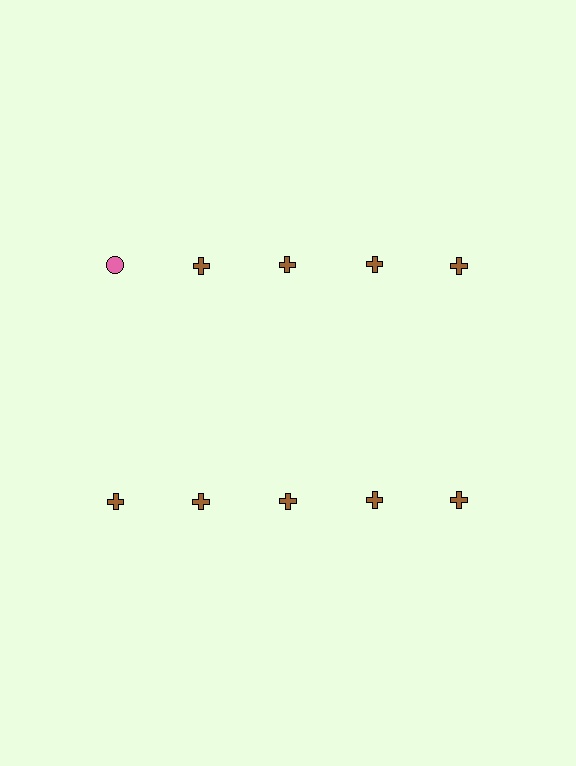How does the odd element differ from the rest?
It differs in both color (pink instead of brown) and shape (circle instead of cross).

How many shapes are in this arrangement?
There are 10 shapes arranged in a grid pattern.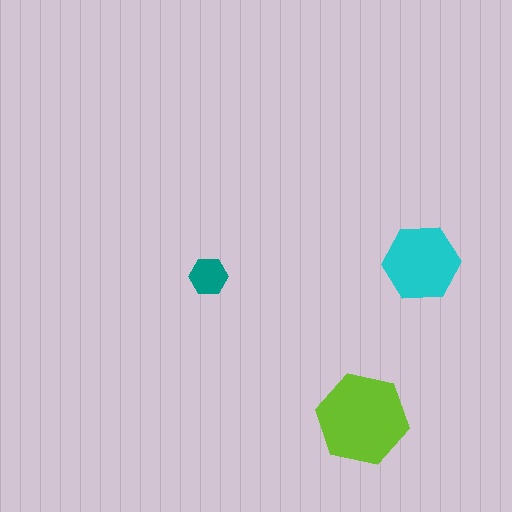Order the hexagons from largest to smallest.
the lime one, the cyan one, the teal one.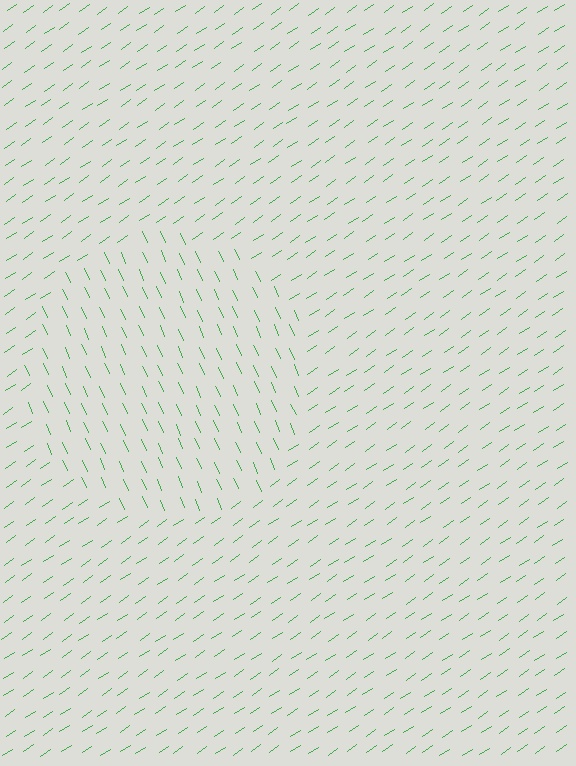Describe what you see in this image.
The image is filled with small green line segments. A circle region in the image has lines oriented differently from the surrounding lines, creating a visible texture boundary.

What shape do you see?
I see a circle.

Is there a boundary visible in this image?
Yes, there is a texture boundary formed by a change in line orientation.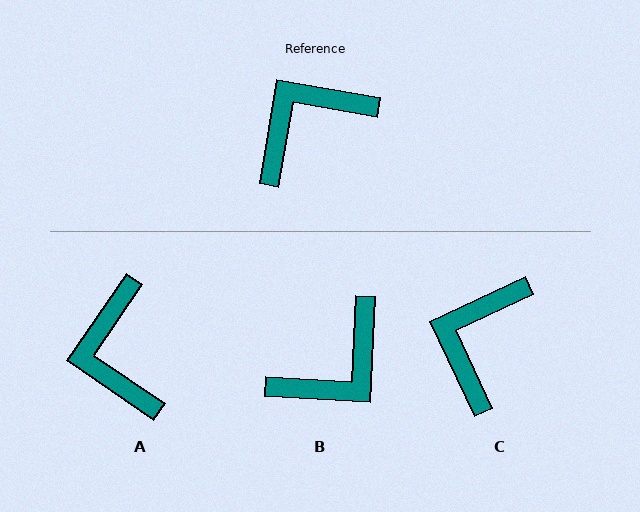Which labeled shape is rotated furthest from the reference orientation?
B, about 173 degrees away.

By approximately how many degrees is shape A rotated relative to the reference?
Approximately 65 degrees counter-clockwise.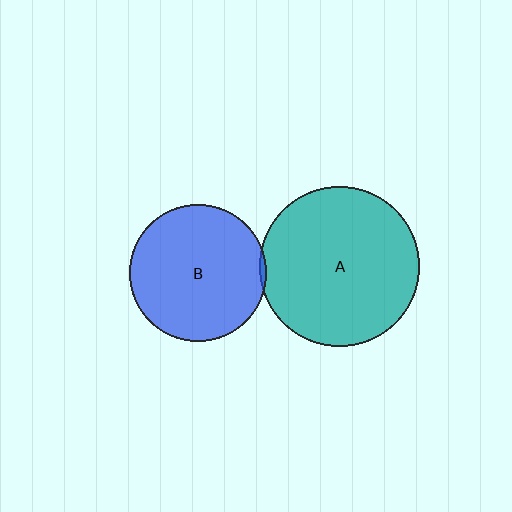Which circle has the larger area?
Circle A (teal).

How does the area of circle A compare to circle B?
Approximately 1.4 times.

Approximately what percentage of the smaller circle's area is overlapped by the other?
Approximately 5%.